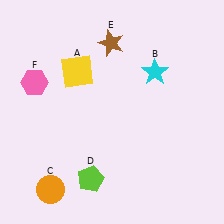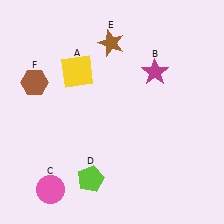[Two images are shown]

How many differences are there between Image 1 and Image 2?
There are 3 differences between the two images.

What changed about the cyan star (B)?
In Image 1, B is cyan. In Image 2, it changed to magenta.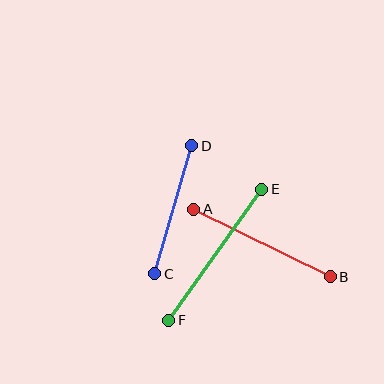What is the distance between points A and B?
The distance is approximately 152 pixels.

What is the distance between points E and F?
The distance is approximately 161 pixels.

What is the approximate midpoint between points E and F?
The midpoint is at approximately (215, 255) pixels.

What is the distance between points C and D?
The distance is approximately 133 pixels.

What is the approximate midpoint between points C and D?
The midpoint is at approximately (173, 210) pixels.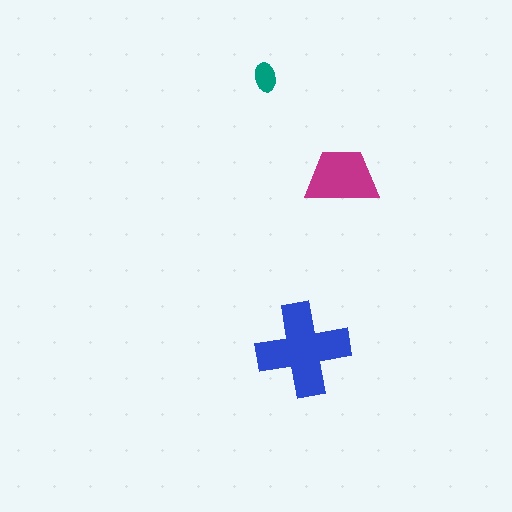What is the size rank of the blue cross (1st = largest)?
1st.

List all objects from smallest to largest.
The teal ellipse, the magenta trapezoid, the blue cross.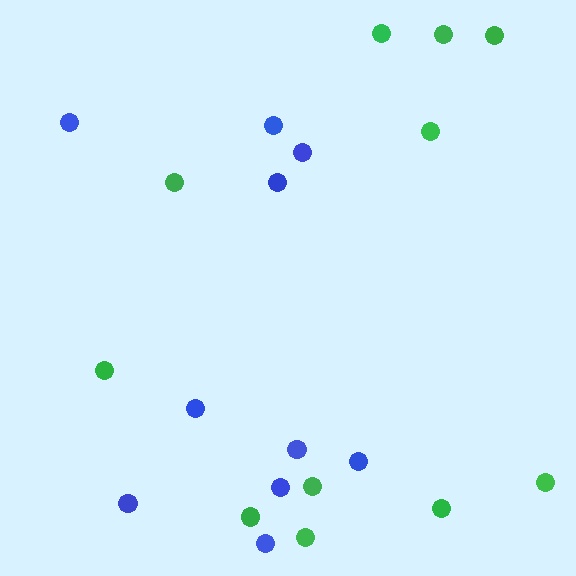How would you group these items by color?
There are 2 groups: one group of blue circles (10) and one group of green circles (11).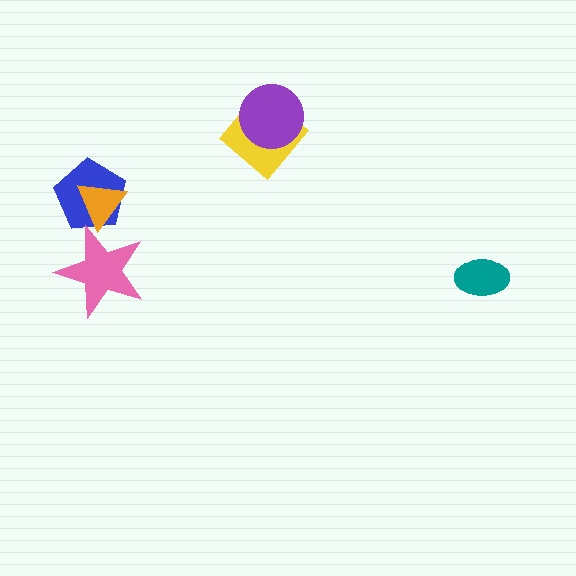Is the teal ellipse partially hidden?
No, no other shape covers it.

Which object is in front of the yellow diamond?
The purple circle is in front of the yellow diamond.